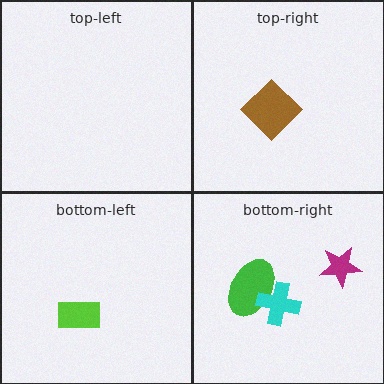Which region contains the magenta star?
The bottom-right region.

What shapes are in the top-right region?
The brown diamond.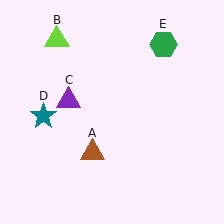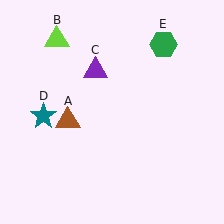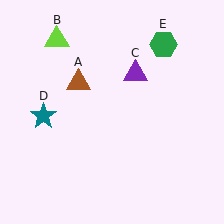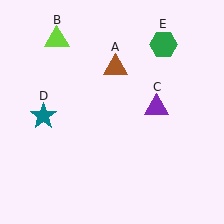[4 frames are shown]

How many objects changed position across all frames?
2 objects changed position: brown triangle (object A), purple triangle (object C).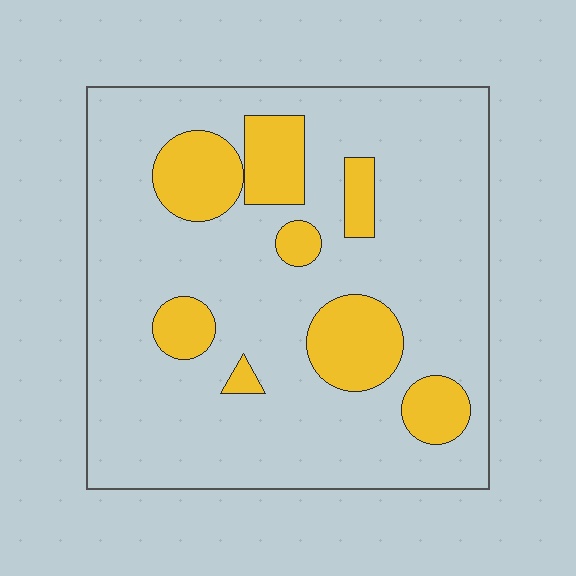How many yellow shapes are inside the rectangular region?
8.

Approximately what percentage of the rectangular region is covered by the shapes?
Approximately 20%.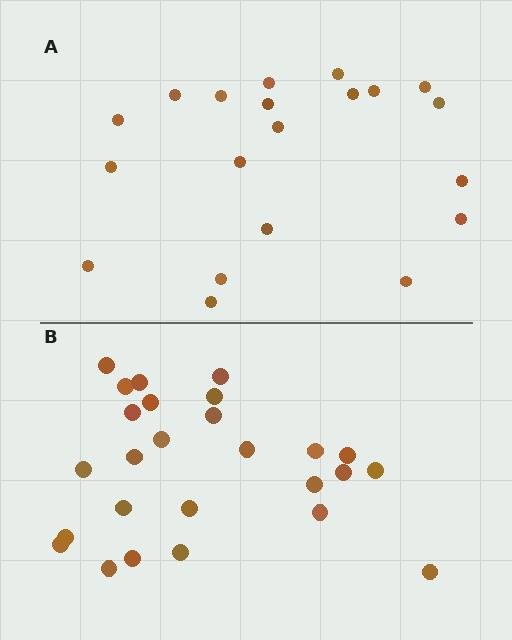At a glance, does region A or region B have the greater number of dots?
Region B (the bottom region) has more dots.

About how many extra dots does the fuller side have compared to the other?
Region B has about 6 more dots than region A.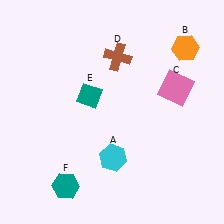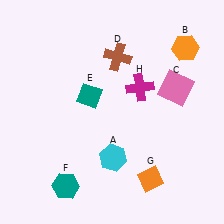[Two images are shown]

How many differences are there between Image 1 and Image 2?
There are 2 differences between the two images.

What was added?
An orange diamond (G), a magenta cross (H) were added in Image 2.